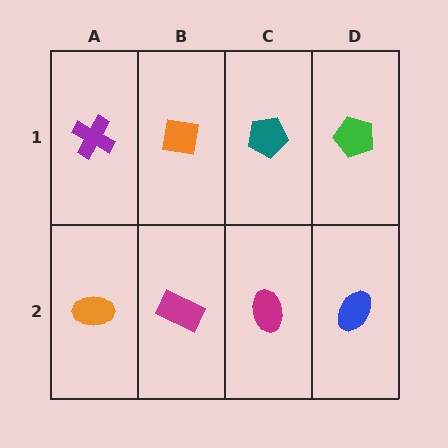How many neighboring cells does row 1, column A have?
2.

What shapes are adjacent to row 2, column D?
A green pentagon (row 1, column D), a magenta ellipse (row 2, column C).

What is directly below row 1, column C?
A magenta ellipse.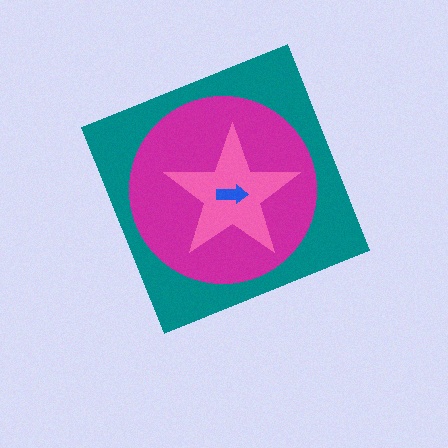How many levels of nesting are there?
4.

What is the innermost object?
The blue arrow.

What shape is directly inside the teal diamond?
The magenta circle.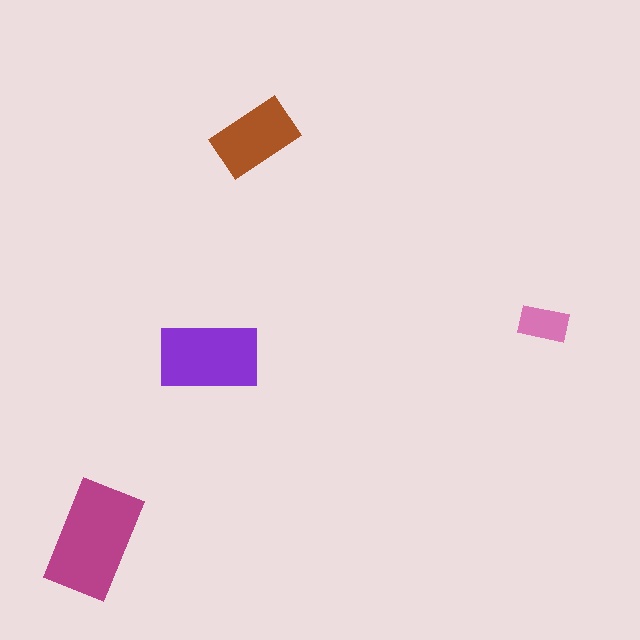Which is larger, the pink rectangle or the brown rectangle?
The brown one.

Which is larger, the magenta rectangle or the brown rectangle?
The magenta one.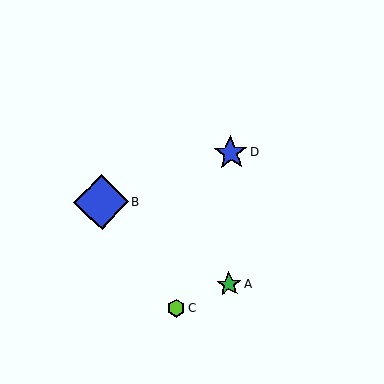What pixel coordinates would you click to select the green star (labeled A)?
Click at (229, 284) to select the green star A.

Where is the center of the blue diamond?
The center of the blue diamond is at (101, 202).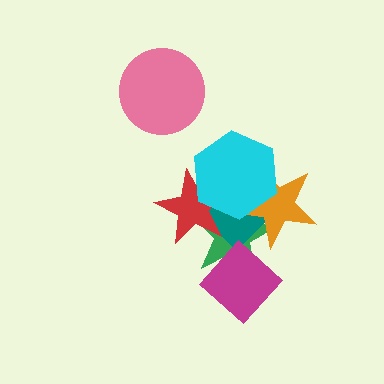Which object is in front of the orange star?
The cyan hexagon is in front of the orange star.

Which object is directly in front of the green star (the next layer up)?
The teal diamond is directly in front of the green star.